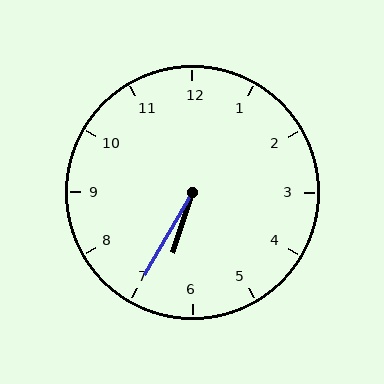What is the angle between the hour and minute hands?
Approximately 12 degrees.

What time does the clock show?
6:35.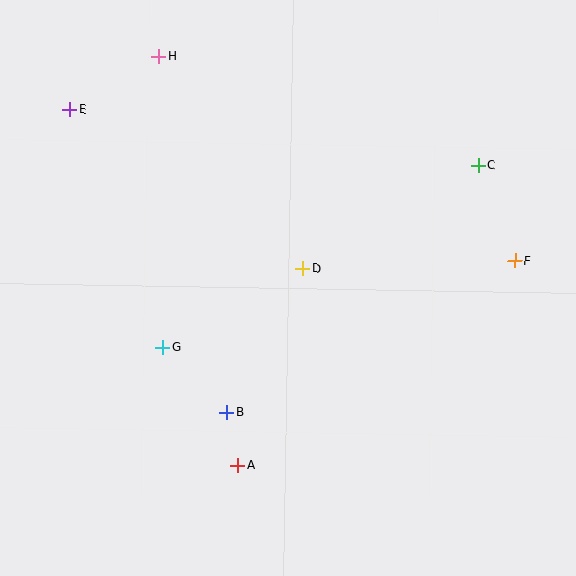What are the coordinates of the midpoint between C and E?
The midpoint between C and E is at (274, 137).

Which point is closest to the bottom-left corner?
Point A is closest to the bottom-left corner.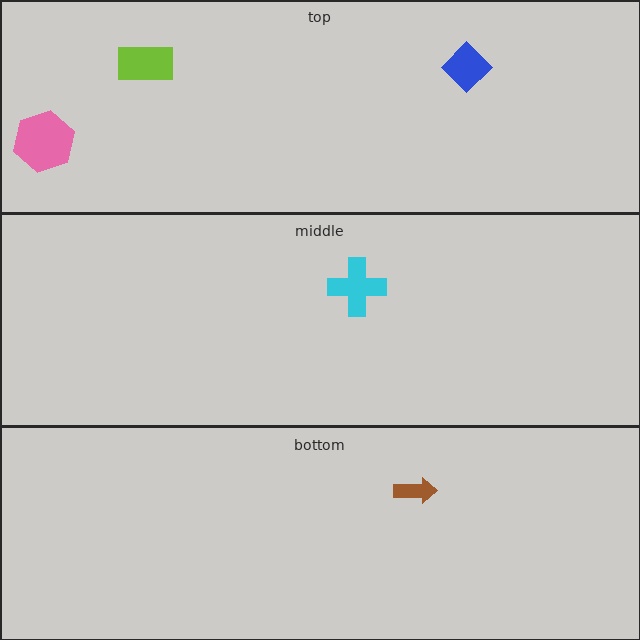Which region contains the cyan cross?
The middle region.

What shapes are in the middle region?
The cyan cross.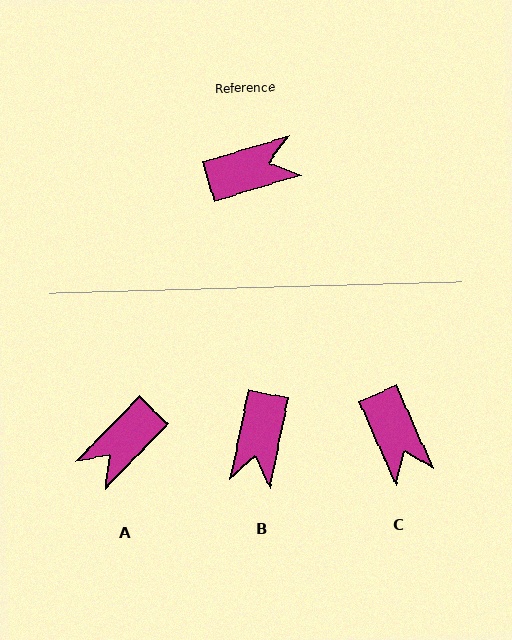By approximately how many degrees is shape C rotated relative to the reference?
Approximately 83 degrees clockwise.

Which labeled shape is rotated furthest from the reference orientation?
A, about 151 degrees away.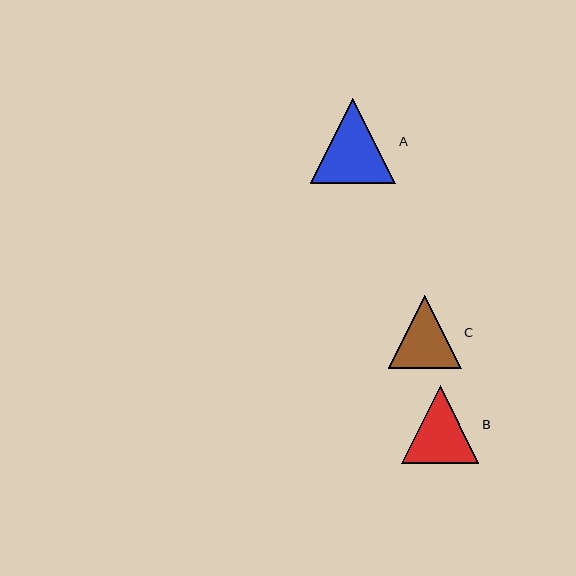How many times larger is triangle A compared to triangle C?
Triangle A is approximately 1.2 times the size of triangle C.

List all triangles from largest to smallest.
From largest to smallest: A, B, C.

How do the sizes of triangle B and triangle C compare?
Triangle B and triangle C are approximately the same size.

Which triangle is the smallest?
Triangle C is the smallest with a size of approximately 73 pixels.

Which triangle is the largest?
Triangle A is the largest with a size of approximately 85 pixels.